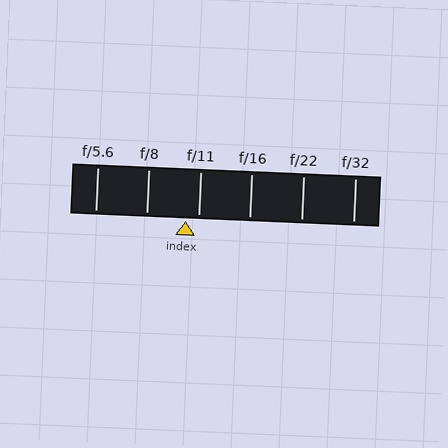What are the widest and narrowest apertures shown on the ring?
The widest aperture shown is f/5.6 and the narrowest is f/32.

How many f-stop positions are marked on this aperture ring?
There are 6 f-stop positions marked.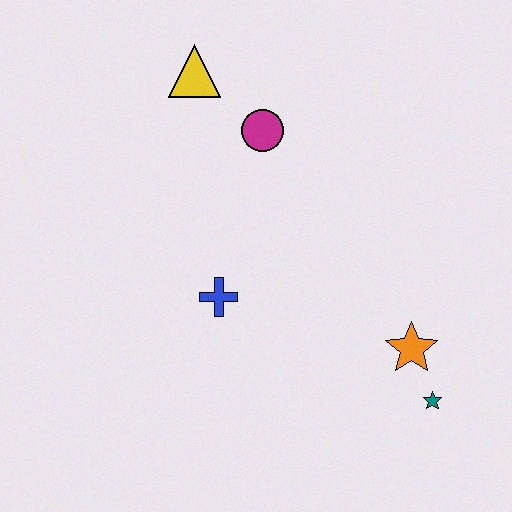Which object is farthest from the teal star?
The yellow triangle is farthest from the teal star.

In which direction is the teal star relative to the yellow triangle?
The teal star is below the yellow triangle.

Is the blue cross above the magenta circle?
No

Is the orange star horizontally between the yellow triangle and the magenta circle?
No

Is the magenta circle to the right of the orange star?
No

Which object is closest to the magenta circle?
The yellow triangle is closest to the magenta circle.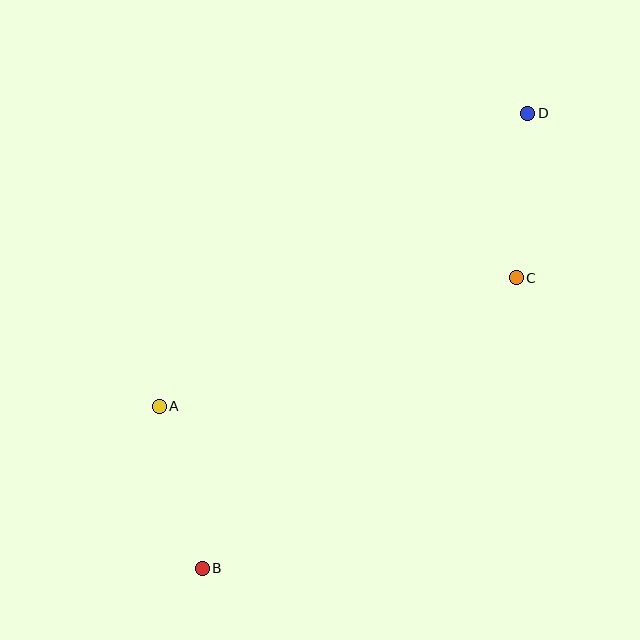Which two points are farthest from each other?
Points B and D are farthest from each other.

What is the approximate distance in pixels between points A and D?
The distance between A and D is approximately 471 pixels.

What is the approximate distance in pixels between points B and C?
The distance between B and C is approximately 428 pixels.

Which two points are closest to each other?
Points C and D are closest to each other.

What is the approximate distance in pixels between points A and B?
The distance between A and B is approximately 168 pixels.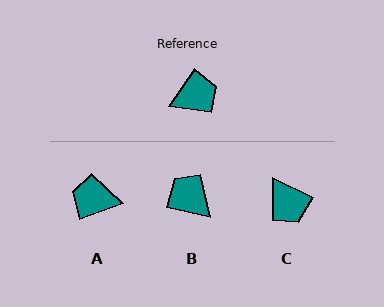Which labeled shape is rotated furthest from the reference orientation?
A, about 144 degrees away.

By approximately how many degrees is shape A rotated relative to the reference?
Approximately 144 degrees counter-clockwise.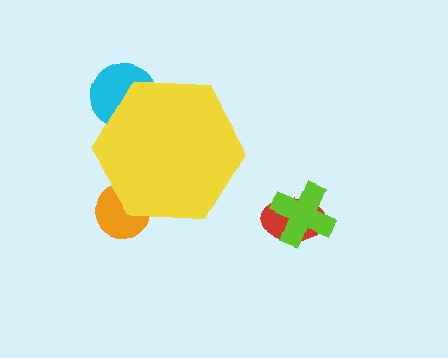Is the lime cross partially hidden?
No, the lime cross is fully visible.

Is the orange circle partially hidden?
Yes, the orange circle is partially hidden behind the yellow hexagon.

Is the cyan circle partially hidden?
Yes, the cyan circle is partially hidden behind the yellow hexagon.